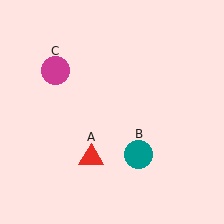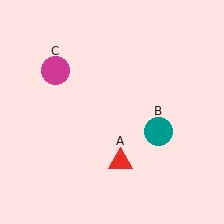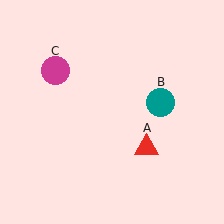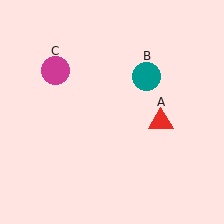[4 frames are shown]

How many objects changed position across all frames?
2 objects changed position: red triangle (object A), teal circle (object B).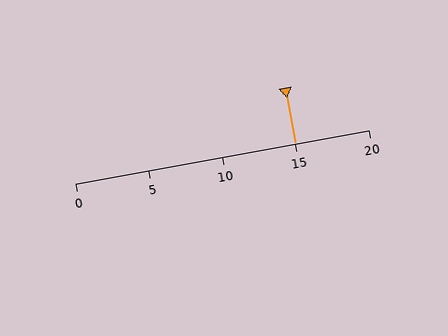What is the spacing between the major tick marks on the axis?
The major ticks are spaced 5 apart.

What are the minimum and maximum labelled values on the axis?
The axis runs from 0 to 20.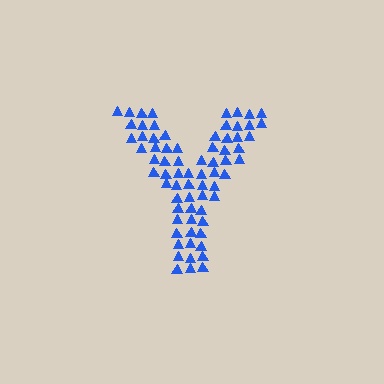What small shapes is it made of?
It is made of small triangles.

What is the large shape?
The large shape is the letter Y.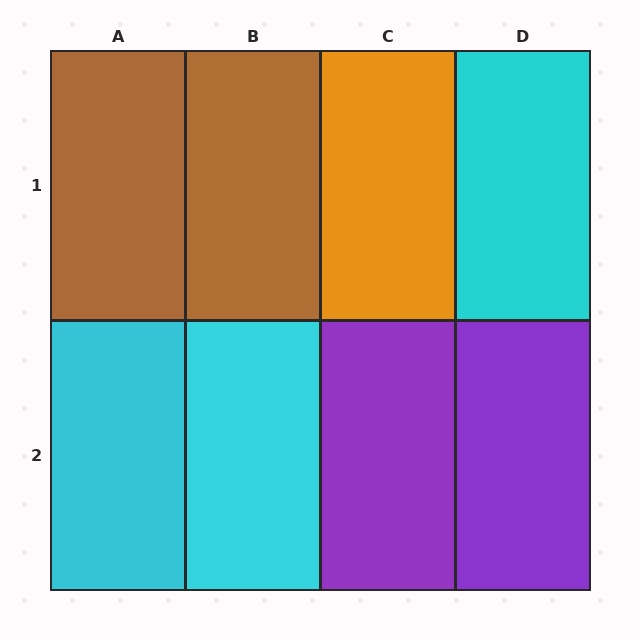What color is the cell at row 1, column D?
Cyan.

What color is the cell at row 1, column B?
Brown.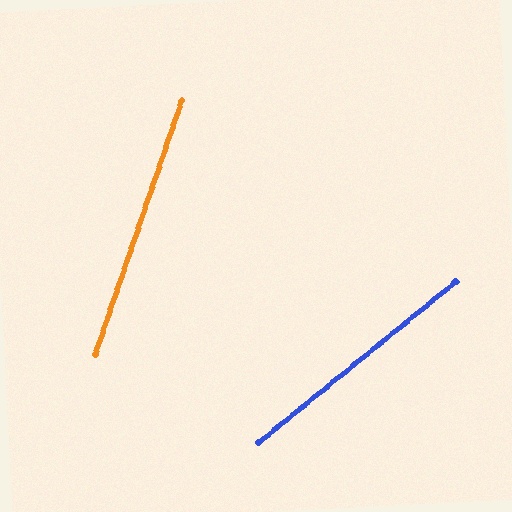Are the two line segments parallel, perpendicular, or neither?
Neither parallel nor perpendicular — they differ by about 32°.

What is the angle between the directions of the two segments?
Approximately 32 degrees.